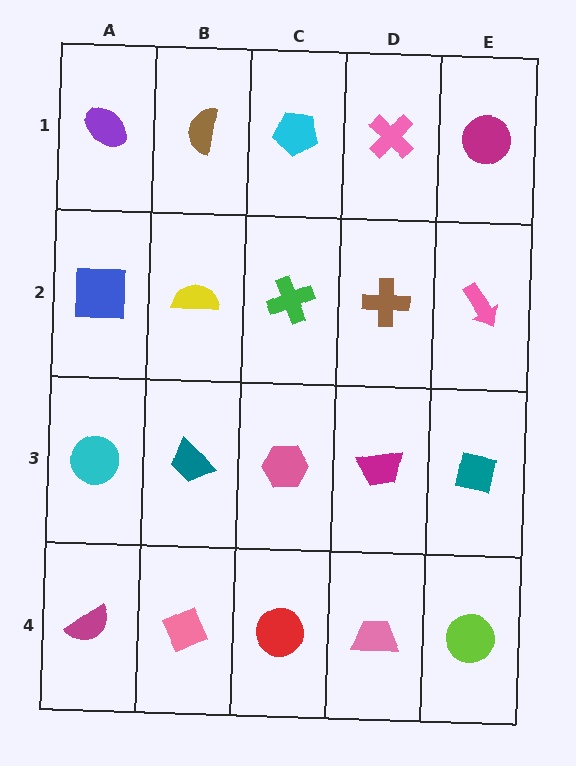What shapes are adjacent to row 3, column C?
A green cross (row 2, column C), a red circle (row 4, column C), a teal trapezoid (row 3, column B), a magenta trapezoid (row 3, column D).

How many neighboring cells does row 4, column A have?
2.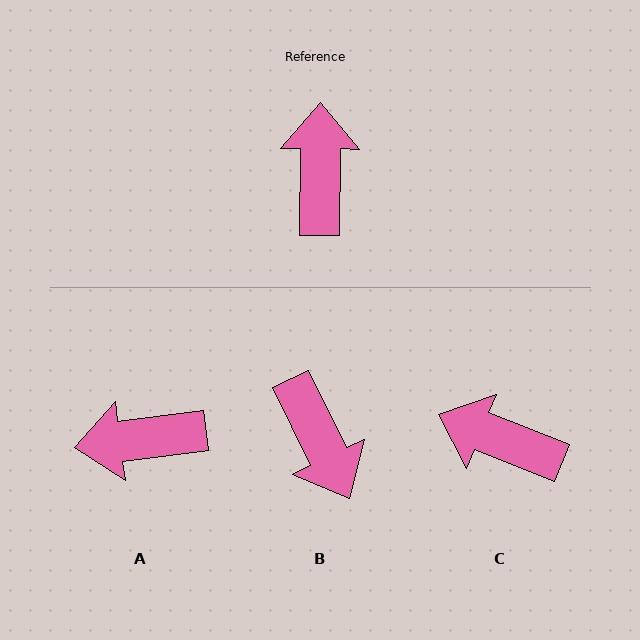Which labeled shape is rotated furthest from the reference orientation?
B, about 154 degrees away.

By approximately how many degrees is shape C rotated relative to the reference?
Approximately 69 degrees counter-clockwise.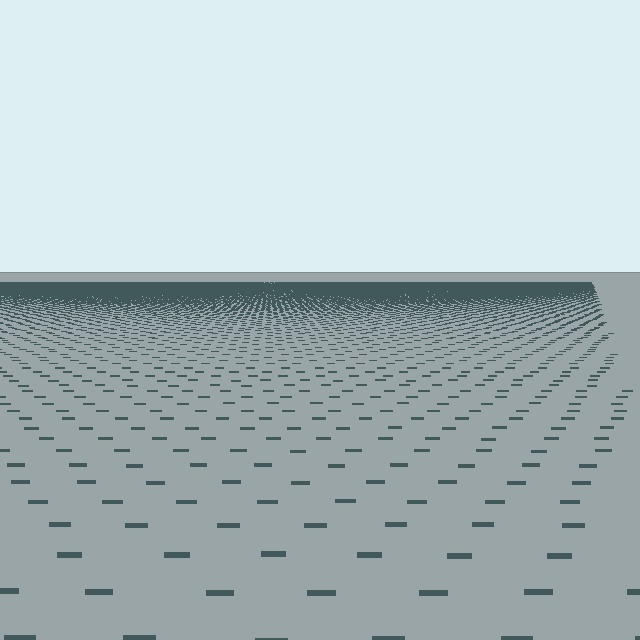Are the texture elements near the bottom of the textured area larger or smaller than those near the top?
Larger. Near the bottom, elements are closer to the viewer and appear at a bigger on-screen size.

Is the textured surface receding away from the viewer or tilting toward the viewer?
The surface is receding away from the viewer. Texture elements get smaller and denser toward the top.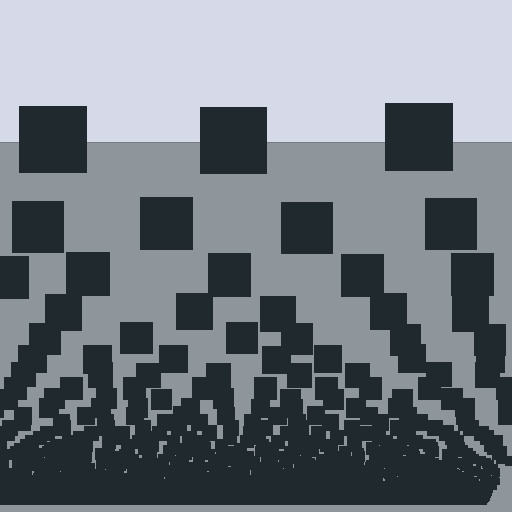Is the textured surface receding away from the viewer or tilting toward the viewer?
The surface appears to tilt toward the viewer. Texture elements get larger and sparser toward the top.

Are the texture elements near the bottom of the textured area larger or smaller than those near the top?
Smaller. The gradient is inverted — elements near the bottom are smaller and denser.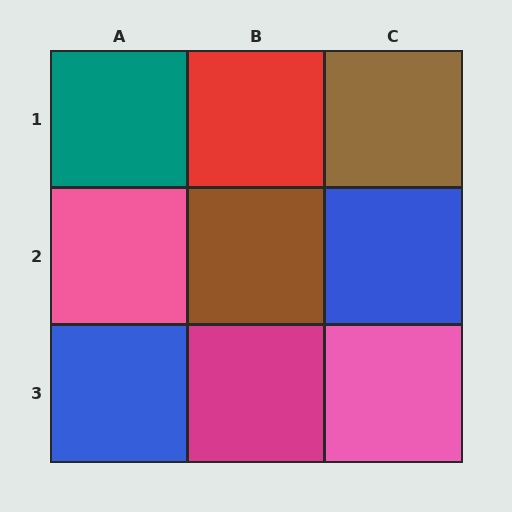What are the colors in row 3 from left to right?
Blue, magenta, pink.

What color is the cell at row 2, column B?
Brown.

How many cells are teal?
1 cell is teal.